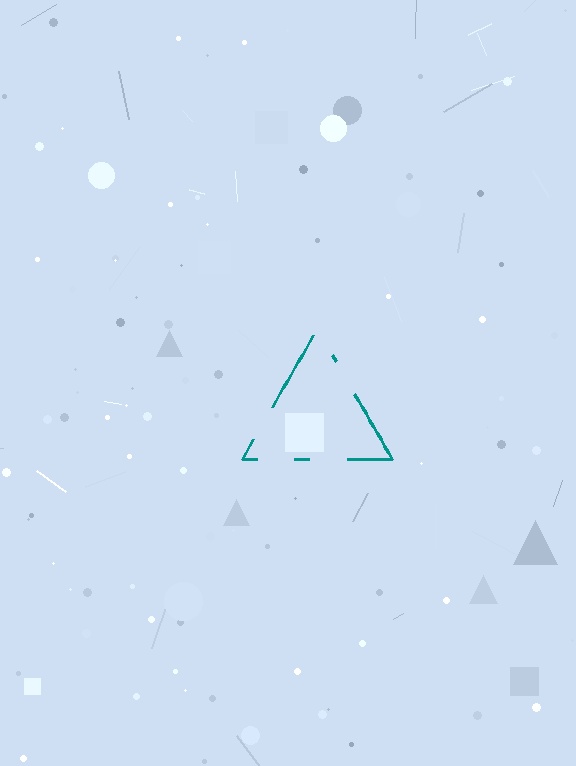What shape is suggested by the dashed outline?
The dashed outline suggests a triangle.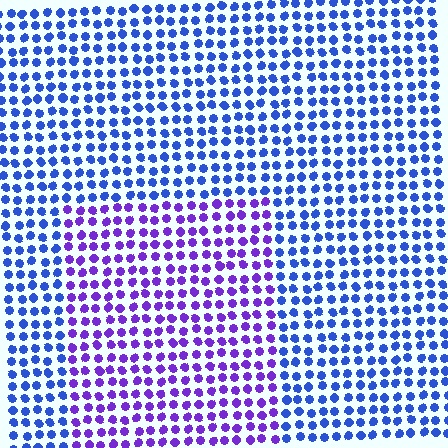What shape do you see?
I see a rectangle.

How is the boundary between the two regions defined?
The boundary is defined purely by a slight shift in hue (about 42 degrees). Spacing, size, and orientation are identical on both sides.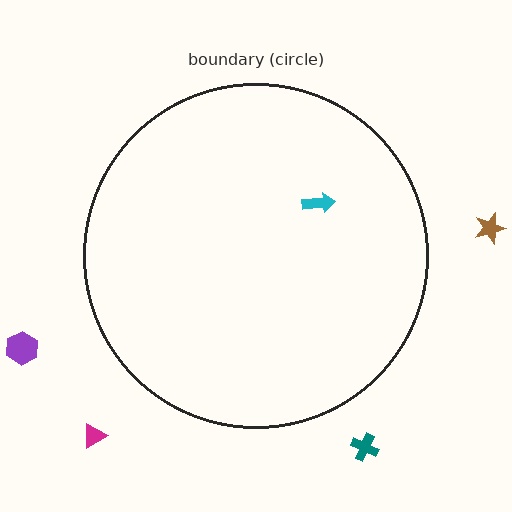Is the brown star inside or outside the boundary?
Outside.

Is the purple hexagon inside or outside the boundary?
Outside.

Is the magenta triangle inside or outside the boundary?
Outside.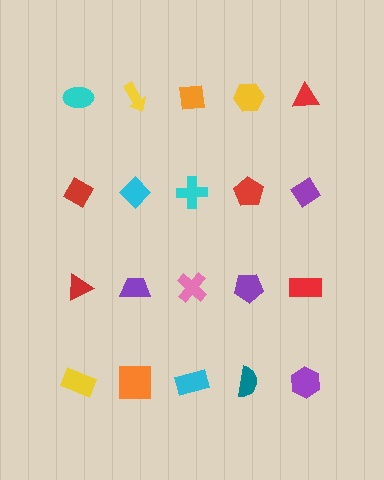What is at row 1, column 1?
A cyan ellipse.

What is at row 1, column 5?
A red triangle.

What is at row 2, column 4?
A red pentagon.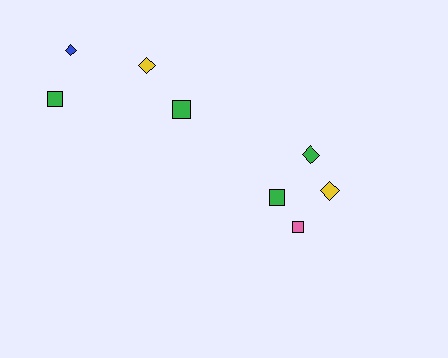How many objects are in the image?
There are 8 objects.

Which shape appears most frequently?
Diamond, with 4 objects.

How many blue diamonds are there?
There is 1 blue diamond.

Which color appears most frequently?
Green, with 4 objects.